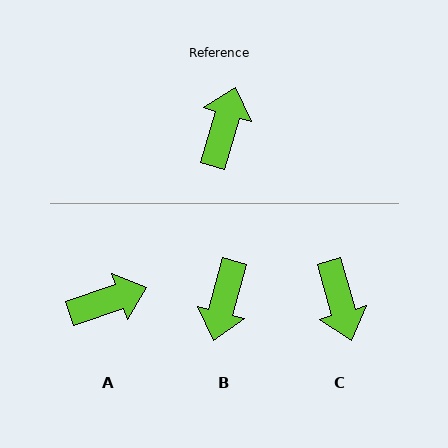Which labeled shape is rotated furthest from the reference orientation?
B, about 178 degrees away.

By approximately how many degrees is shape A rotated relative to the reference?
Approximately 55 degrees clockwise.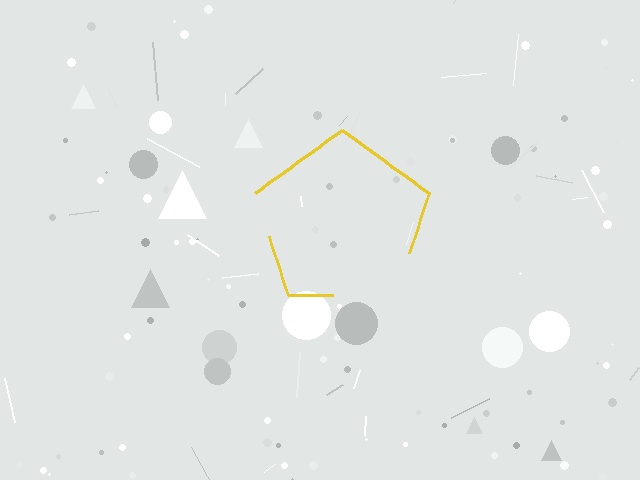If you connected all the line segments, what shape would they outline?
They would outline a pentagon.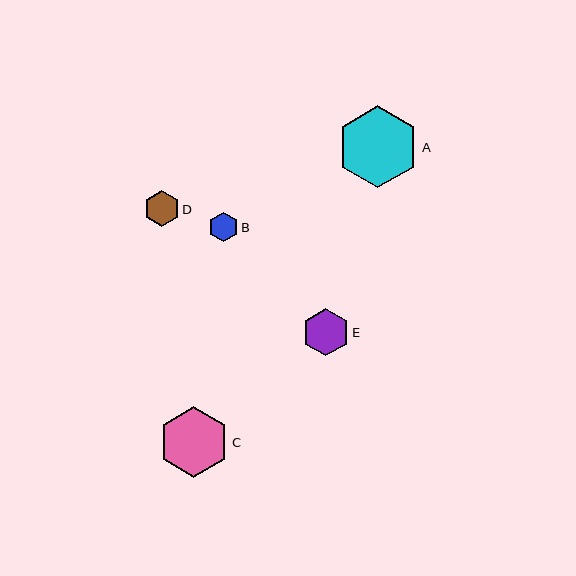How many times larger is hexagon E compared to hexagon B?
Hexagon E is approximately 1.6 times the size of hexagon B.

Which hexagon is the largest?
Hexagon A is the largest with a size of approximately 82 pixels.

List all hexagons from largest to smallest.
From largest to smallest: A, C, E, D, B.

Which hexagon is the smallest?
Hexagon B is the smallest with a size of approximately 30 pixels.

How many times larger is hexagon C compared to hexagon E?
Hexagon C is approximately 1.5 times the size of hexagon E.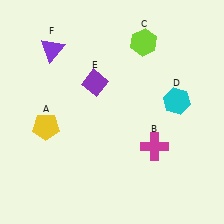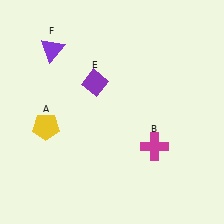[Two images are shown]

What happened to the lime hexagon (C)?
The lime hexagon (C) was removed in Image 2. It was in the top-right area of Image 1.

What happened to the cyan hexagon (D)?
The cyan hexagon (D) was removed in Image 2. It was in the top-right area of Image 1.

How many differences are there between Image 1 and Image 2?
There are 2 differences between the two images.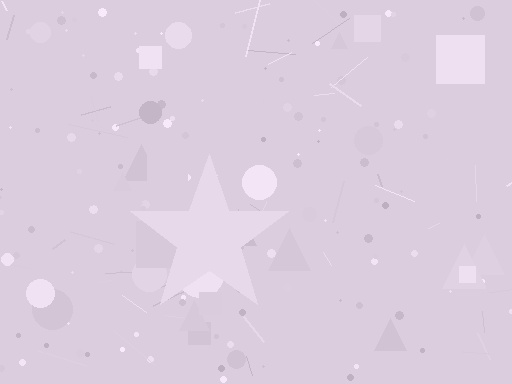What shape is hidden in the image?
A star is hidden in the image.